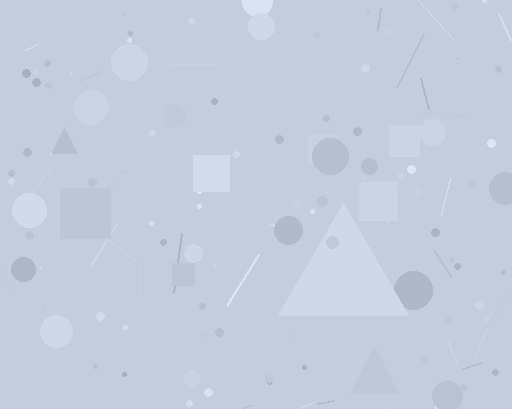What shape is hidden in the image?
A triangle is hidden in the image.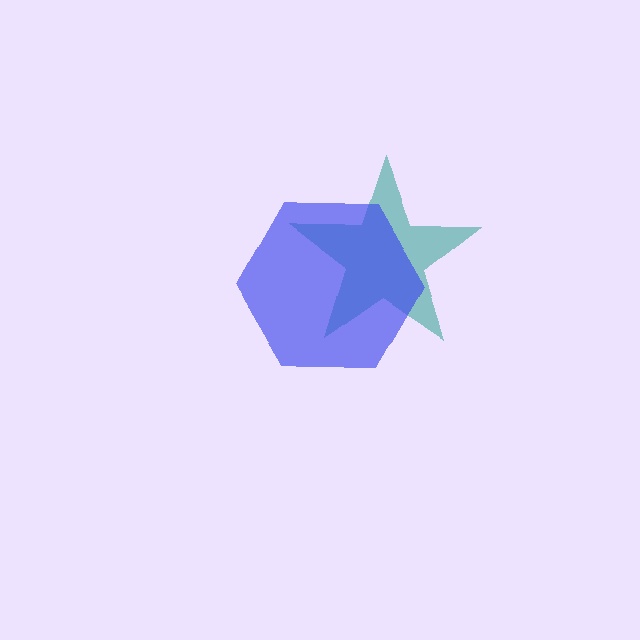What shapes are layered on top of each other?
The layered shapes are: a teal star, a blue hexagon.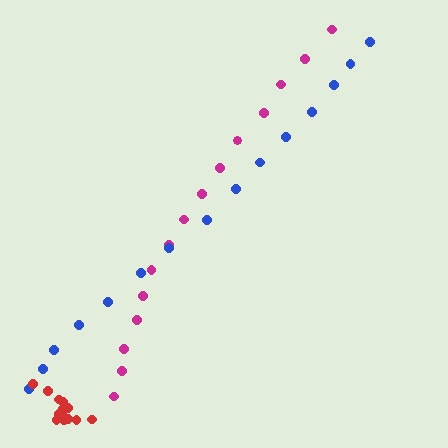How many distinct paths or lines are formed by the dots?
There are 3 distinct paths.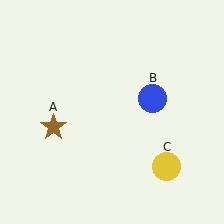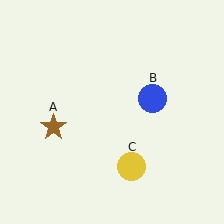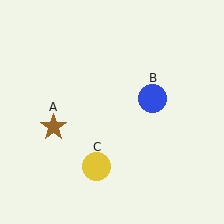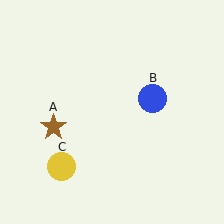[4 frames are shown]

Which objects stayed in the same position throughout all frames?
Brown star (object A) and blue circle (object B) remained stationary.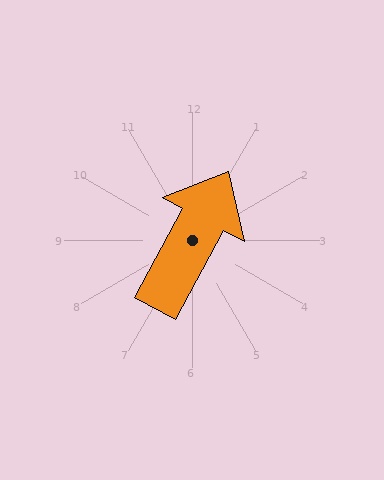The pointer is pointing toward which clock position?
Roughly 1 o'clock.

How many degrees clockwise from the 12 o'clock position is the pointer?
Approximately 28 degrees.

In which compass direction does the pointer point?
Northeast.